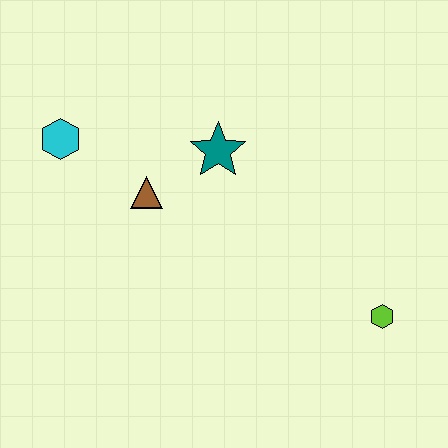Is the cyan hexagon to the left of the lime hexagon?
Yes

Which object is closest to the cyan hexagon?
The brown triangle is closest to the cyan hexagon.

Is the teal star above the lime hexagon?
Yes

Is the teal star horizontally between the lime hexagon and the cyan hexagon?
Yes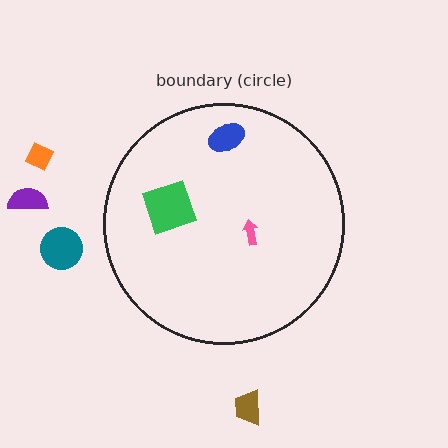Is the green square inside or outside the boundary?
Inside.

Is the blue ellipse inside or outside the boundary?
Inside.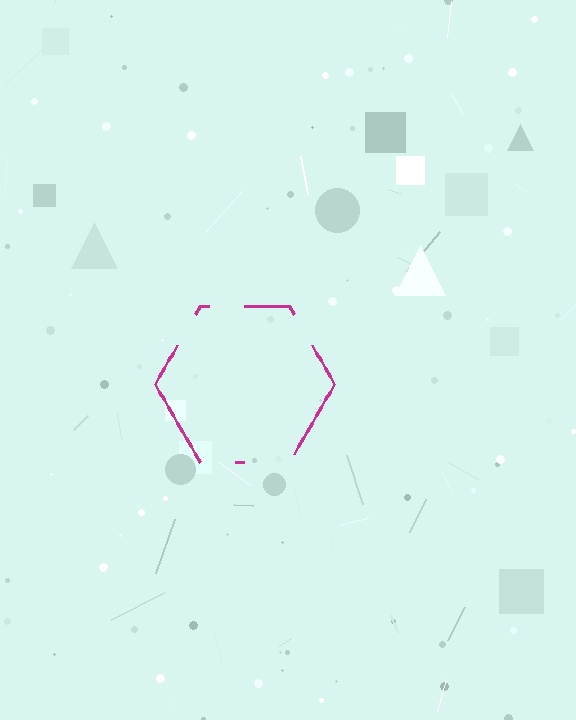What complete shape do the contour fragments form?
The contour fragments form a hexagon.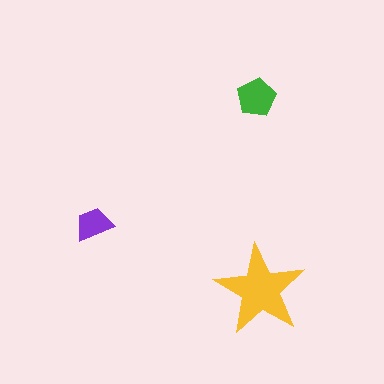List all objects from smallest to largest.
The purple trapezoid, the green pentagon, the yellow star.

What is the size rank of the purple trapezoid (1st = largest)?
3rd.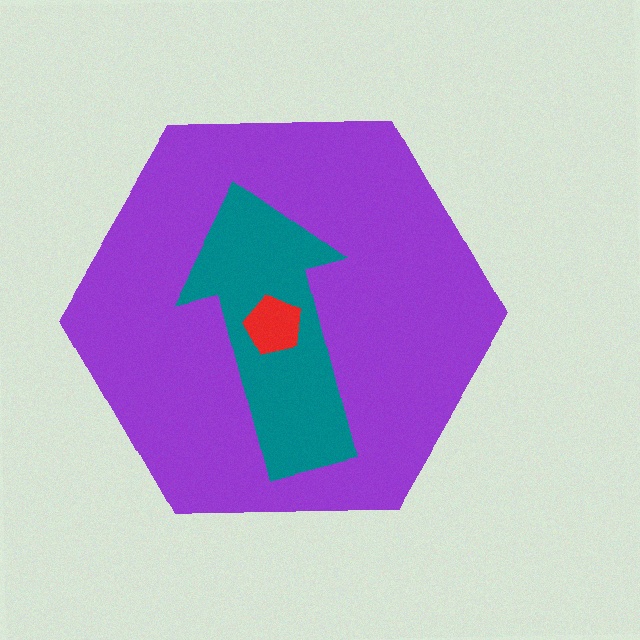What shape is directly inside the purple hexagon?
The teal arrow.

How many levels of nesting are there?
3.